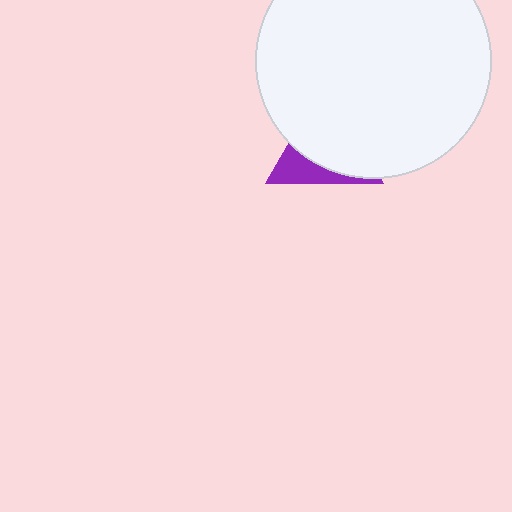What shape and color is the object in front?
The object in front is a white circle.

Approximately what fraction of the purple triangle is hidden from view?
Roughly 70% of the purple triangle is hidden behind the white circle.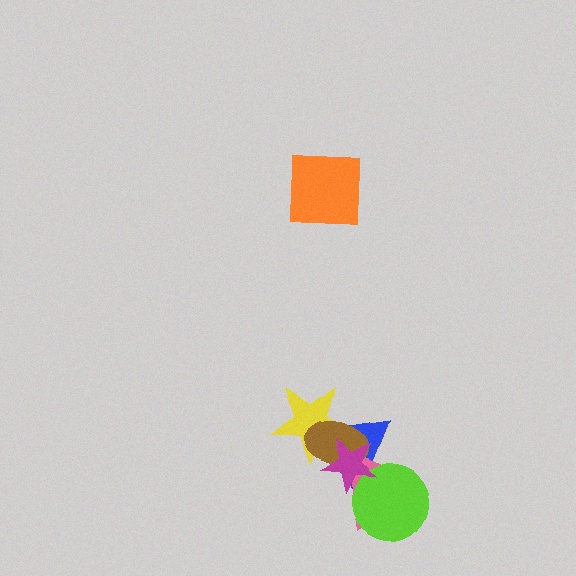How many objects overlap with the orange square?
0 objects overlap with the orange square.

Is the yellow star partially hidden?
Yes, it is partially covered by another shape.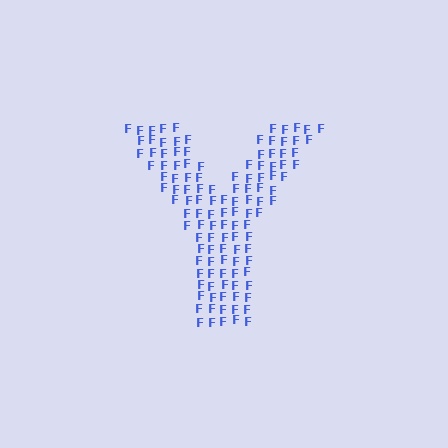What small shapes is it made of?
It is made of small letter F's.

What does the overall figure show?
The overall figure shows the letter Y.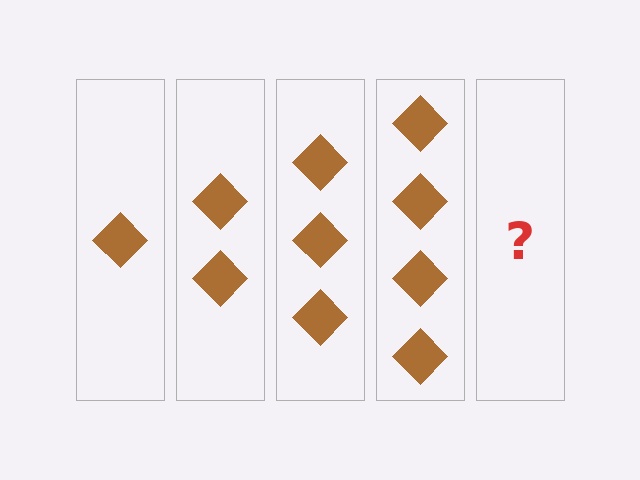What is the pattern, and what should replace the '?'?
The pattern is that each step adds one more diamond. The '?' should be 5 diamonds.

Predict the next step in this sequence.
The next step is 5 diamonds.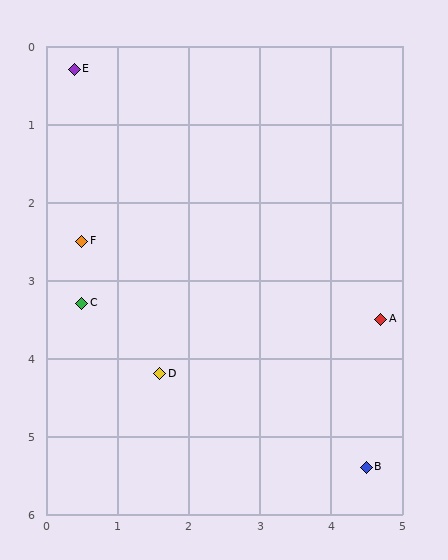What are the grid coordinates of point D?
Point D is at approximately (1.6, 4.2).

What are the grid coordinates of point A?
Point A is at approximately (4.7, 3.5).